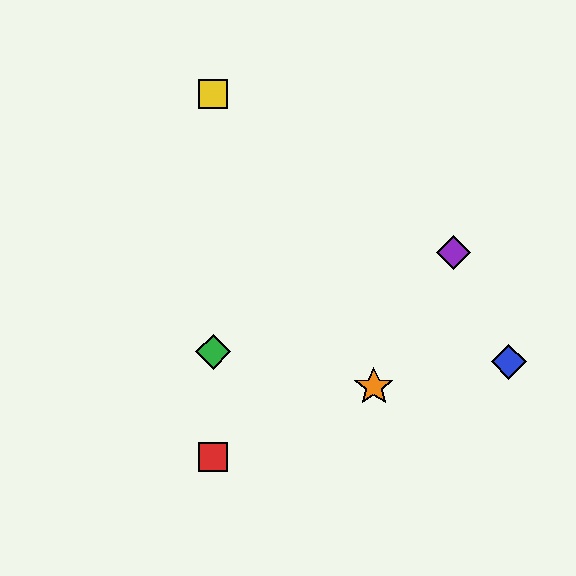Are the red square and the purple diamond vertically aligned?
No, the red square is at x≈213 and the purple diamond is at x≈453.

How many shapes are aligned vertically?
3 shapes (the red square, the green diamond, the yellow square) are aligned vertically.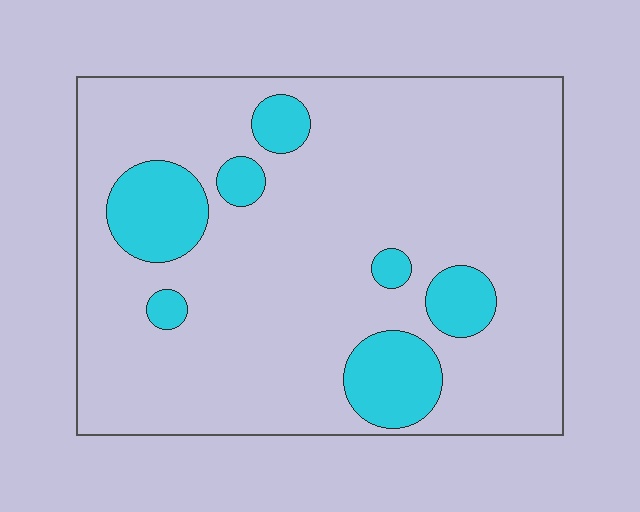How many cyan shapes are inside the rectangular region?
7.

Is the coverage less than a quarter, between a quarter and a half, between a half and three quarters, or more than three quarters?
Less than a quarter.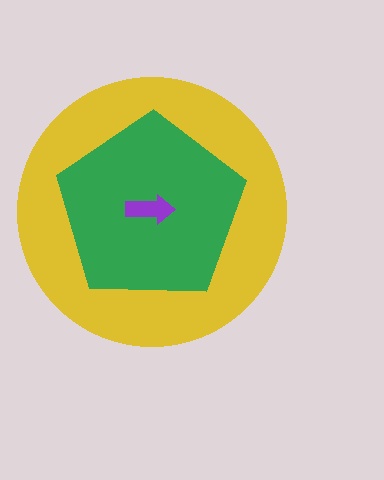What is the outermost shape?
The yellow circle.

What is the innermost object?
The purple arrow.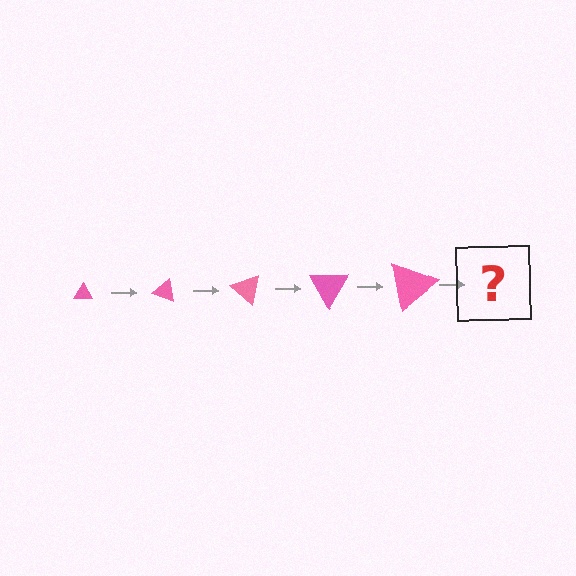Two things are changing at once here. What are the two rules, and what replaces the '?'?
The two rules are that the triangle grows larger each step and it rotates 20 degrees each step. The '?' should be a triangle, larger than the previous one and rotated 100 degrees from the start.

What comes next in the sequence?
The next element should be a triangle, larger than the previous one and rotated 100 degrees from the start.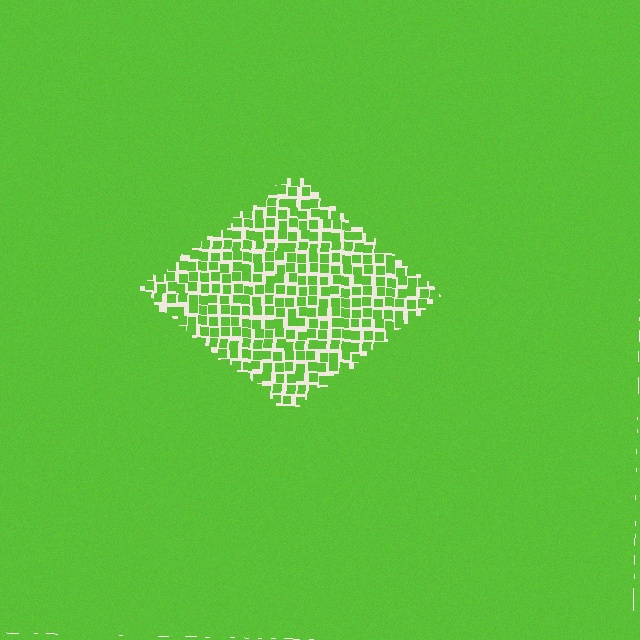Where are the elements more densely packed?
The elements are more densely packed outside the diamond boundary.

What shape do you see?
I see a diamond.